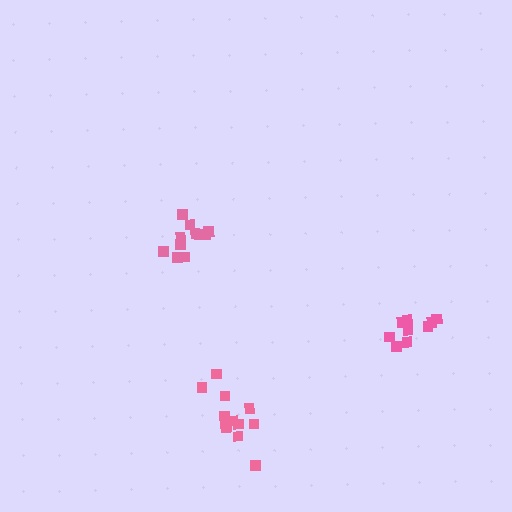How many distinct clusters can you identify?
There are 3 distinct clusters.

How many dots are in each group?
Group 1: 14 dots, Group 2: 9 dots, Group 3: 11 dots (34 total).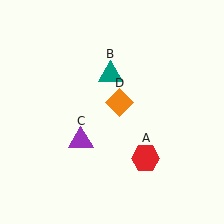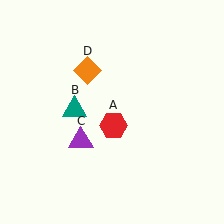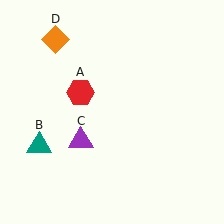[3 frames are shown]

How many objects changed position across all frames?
3 objects changed position: red hexagon (object A), teal triangle (object B), orange diamond (object D).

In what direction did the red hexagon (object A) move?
The red hexagon (object A) moved up and to the left.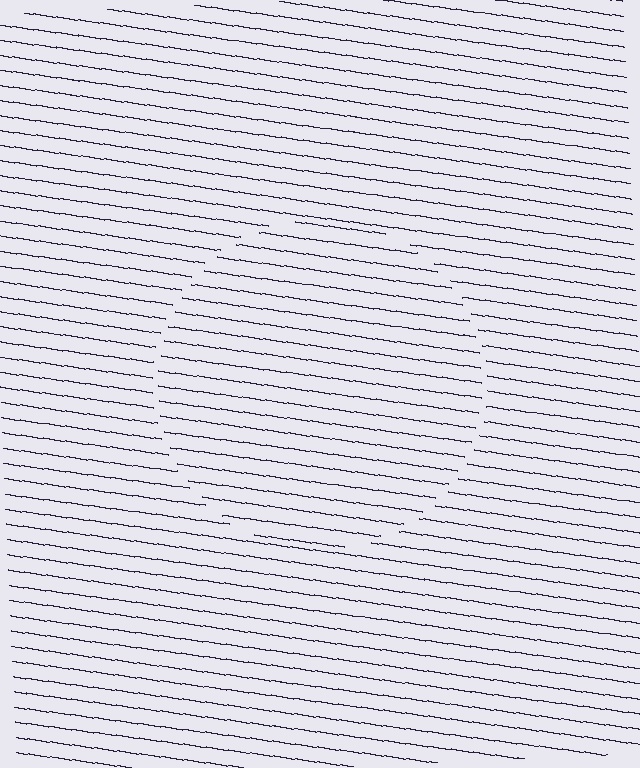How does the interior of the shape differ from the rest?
The interior of the shape contains the same grating, shifted by half a period — the contour is defined by the phase discontinuity where line-ends from the inner and outer gratings abut.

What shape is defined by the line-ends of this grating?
An illusory circle. The interior of the shape contains the same grating, shifted by half a period — the contour is defined by the phase discontinuity where line-ends from the inner and outer gratings abut.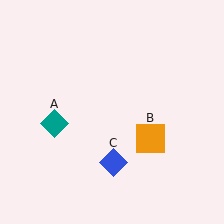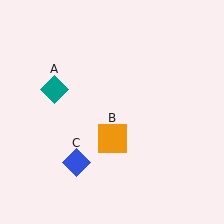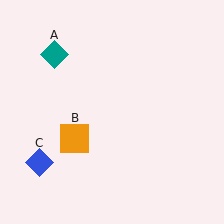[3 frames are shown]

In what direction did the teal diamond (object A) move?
The teal diamond (object A) moved up.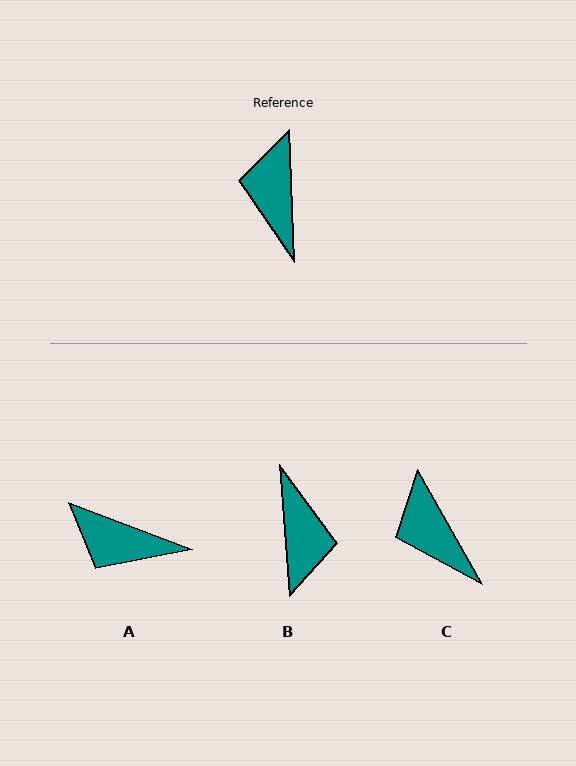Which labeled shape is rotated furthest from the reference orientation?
B, about 178 degrees away.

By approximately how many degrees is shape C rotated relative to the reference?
Approximately 27 degrees counter-clockwise.